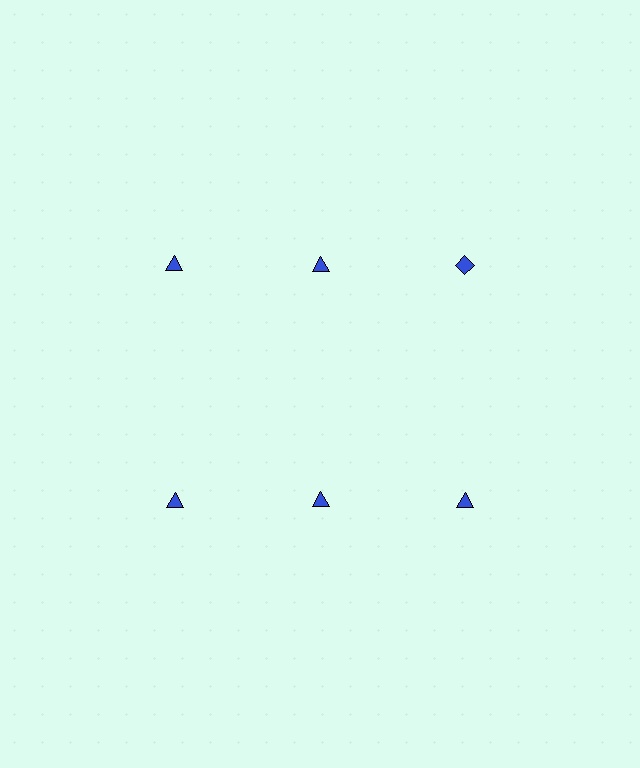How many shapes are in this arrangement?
There are 6 shapes arranged in a grid pattern.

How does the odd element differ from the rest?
It has a different shape: diamond instead of triangle.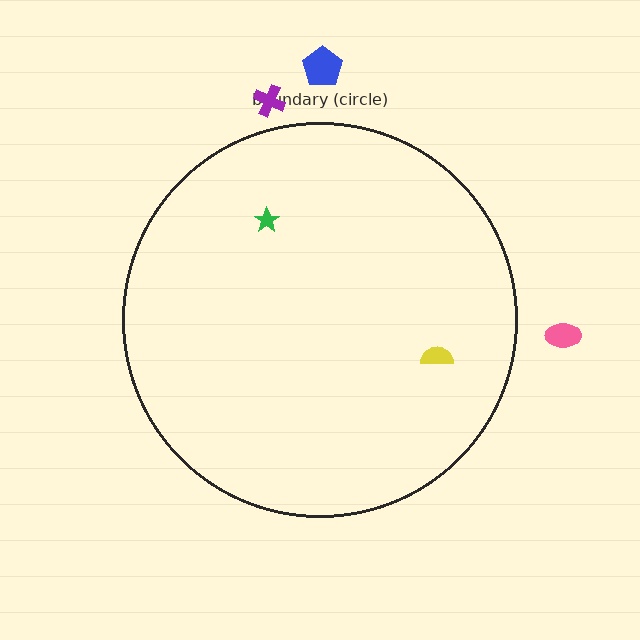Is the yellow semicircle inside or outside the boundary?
Inside.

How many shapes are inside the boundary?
2 inside, 3 outside.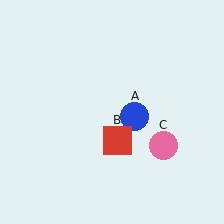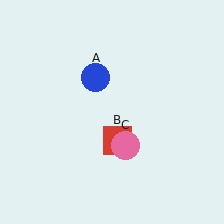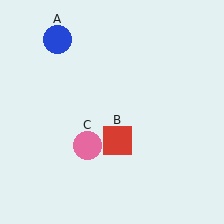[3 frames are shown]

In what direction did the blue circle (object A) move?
The blue circle (object A) moved up and to the left.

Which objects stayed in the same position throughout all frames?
Red square (object B) remained stationary.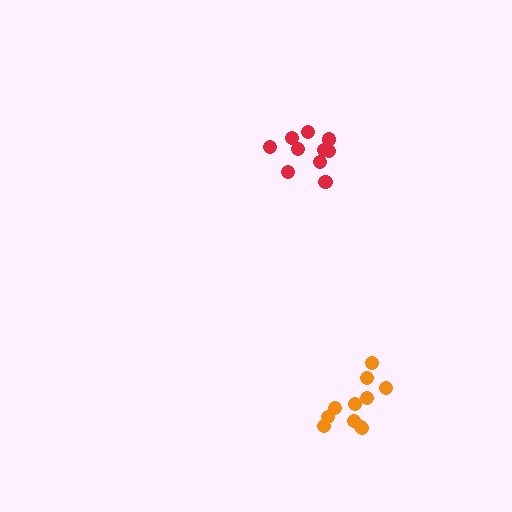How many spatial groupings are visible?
There are 2 spatial groupings.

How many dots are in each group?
Group 1: 10 dots, Group 2: 11 dots (21 total).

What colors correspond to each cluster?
The clusters are colored: red, orange.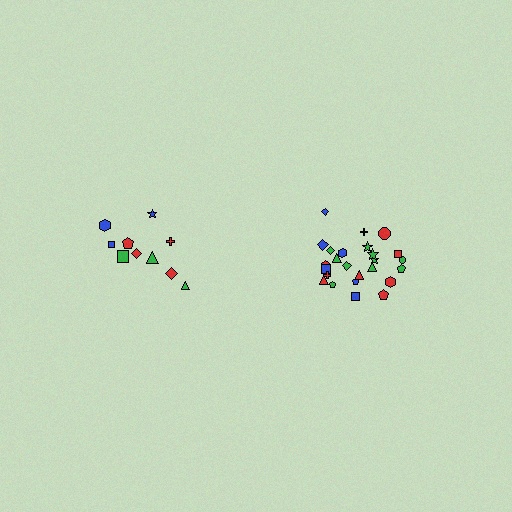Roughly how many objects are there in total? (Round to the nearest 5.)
Roughly 35 objects in total.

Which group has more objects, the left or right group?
The right group.